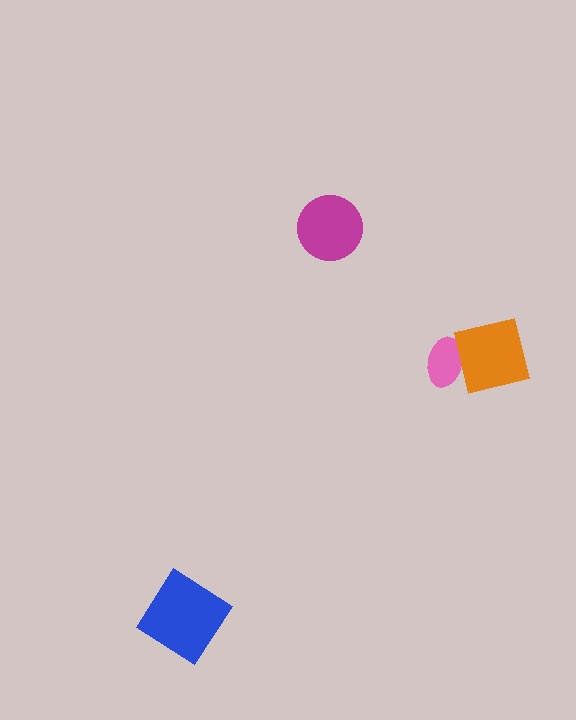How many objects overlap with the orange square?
1 object overlaps with the orange square.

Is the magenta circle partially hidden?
No, no other shape covers it.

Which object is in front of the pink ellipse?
The orange square is in front of the pink ellipse.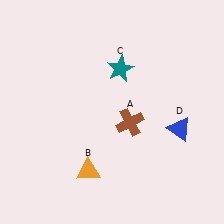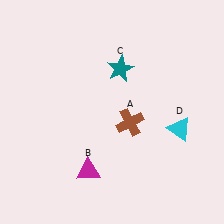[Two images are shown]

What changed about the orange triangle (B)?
In Image 1, B is orange. In Image 2, it changed to magenta.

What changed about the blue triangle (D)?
In Image 1, D is blue. In Image 2, it changed to cyan.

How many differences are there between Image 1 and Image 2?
There are 2 differences between the two images.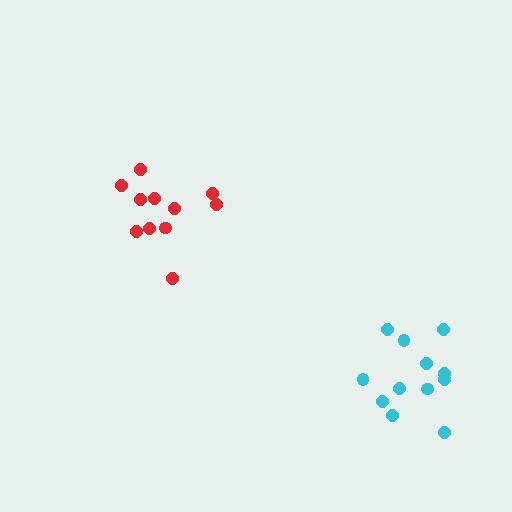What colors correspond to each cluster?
The clusters are colored: red, cyan.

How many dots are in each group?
Group 1: 11 dots, Group 2: 12 dots (23 total).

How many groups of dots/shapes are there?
There are 2 groups.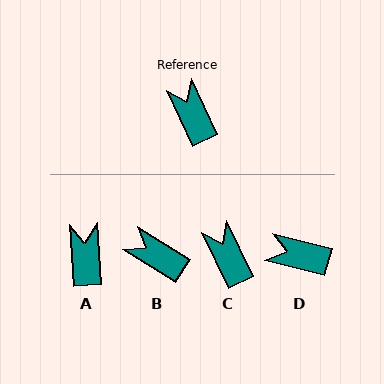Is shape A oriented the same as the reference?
No, it is off by about 22 degrees.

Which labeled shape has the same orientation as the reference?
C.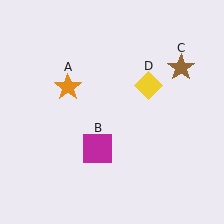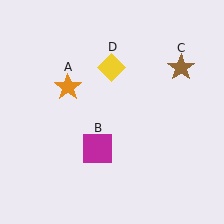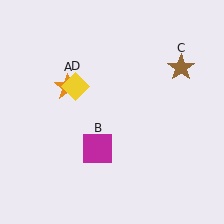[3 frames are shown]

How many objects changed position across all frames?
1 object changed position: yellow diamond (object D).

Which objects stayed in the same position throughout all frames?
Orange star (object A) and magenta square (object B) and brown star (object C) remained stationary.